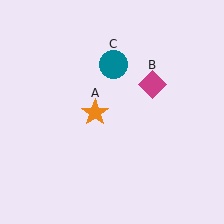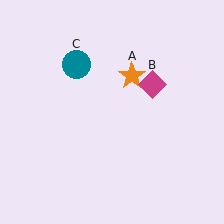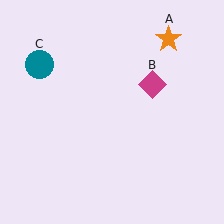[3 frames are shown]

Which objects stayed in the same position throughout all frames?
Magenta diamond (object B) remained stationary.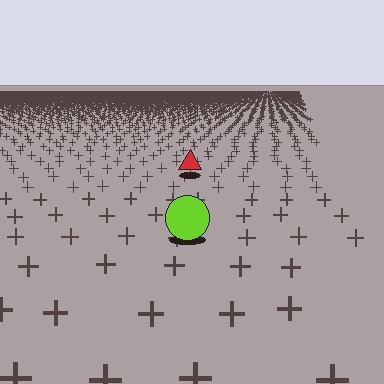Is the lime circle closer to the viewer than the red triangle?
Yes. The lime circle is closer — you can tell from the texture gradient: the ground texture is coarser near it.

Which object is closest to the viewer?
The lime circle is closest. The texture marks near it are larger and more spread out.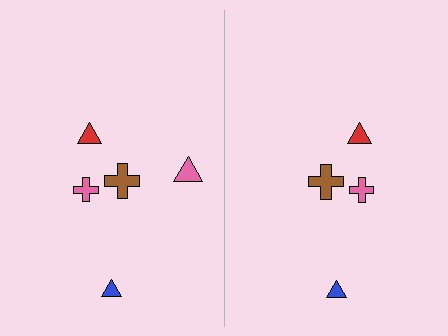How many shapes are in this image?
There are 9 shapes in this image.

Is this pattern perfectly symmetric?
No, the pattern is not perfectly symmetric. A pink triangle is missing from the right side.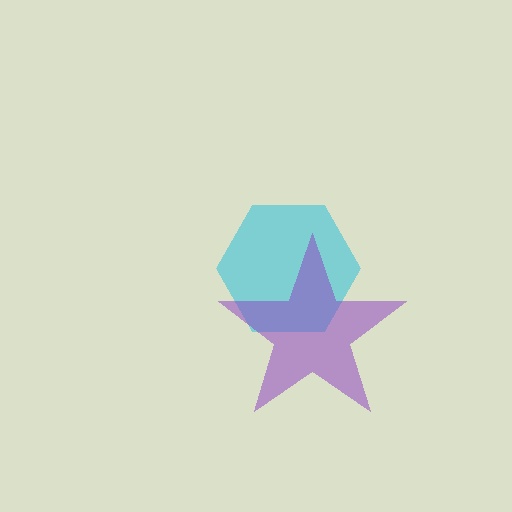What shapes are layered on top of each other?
The layered shapes are: a cyan hexagon, a purple star.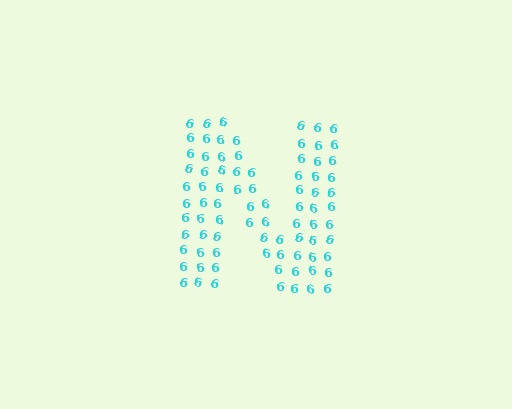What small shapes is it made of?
It is made of small digit 6's.